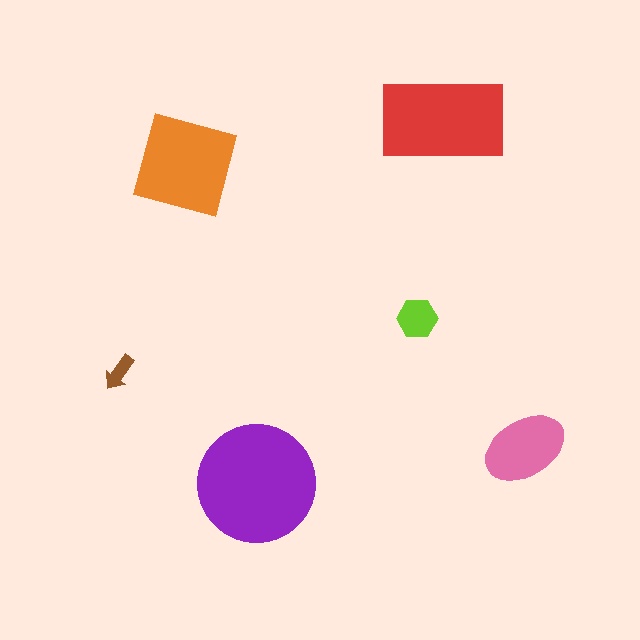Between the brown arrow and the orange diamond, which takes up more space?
The orange diamond.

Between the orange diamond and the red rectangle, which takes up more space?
The red rectangle.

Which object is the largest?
The purple circle.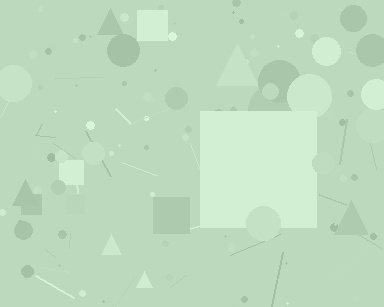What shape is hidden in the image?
A square is hidden in the image.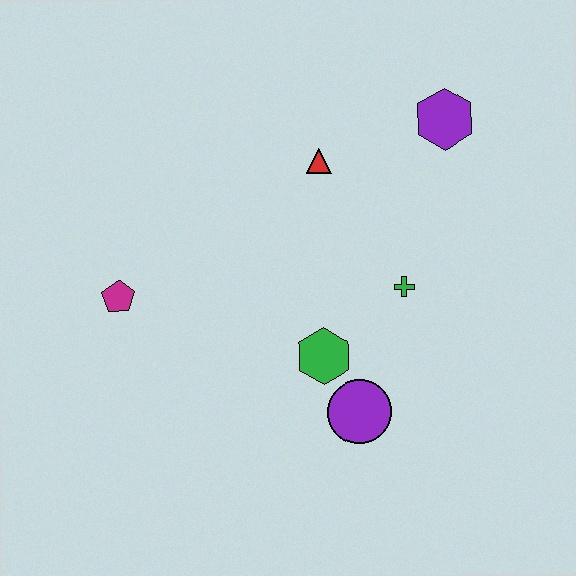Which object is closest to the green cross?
The green hexagon is closest to the green cross.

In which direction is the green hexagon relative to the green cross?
The green hexagon is to the left of the green cross.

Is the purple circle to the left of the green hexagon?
No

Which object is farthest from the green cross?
The magenta pentagon is farthest from the green cross.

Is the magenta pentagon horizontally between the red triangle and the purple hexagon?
No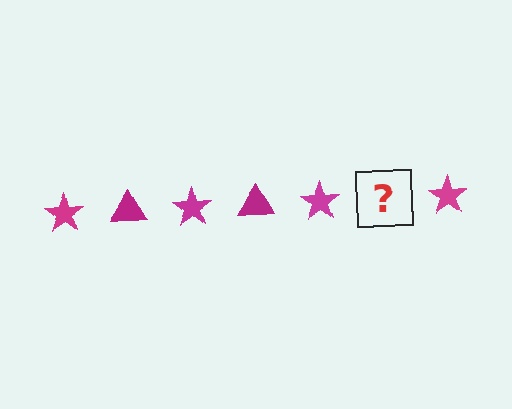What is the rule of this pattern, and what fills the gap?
The rule is that the pattern cycles through star, triangle shapes in magenta. The gap should be filled with a magenta triangle.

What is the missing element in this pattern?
The missing element is a magenta triangle.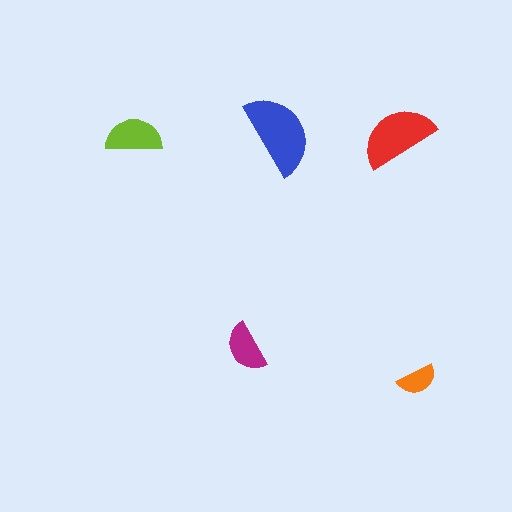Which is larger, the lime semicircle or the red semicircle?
The red one.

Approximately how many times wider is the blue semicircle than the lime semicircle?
About 1.5 times wider.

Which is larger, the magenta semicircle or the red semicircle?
The red one.